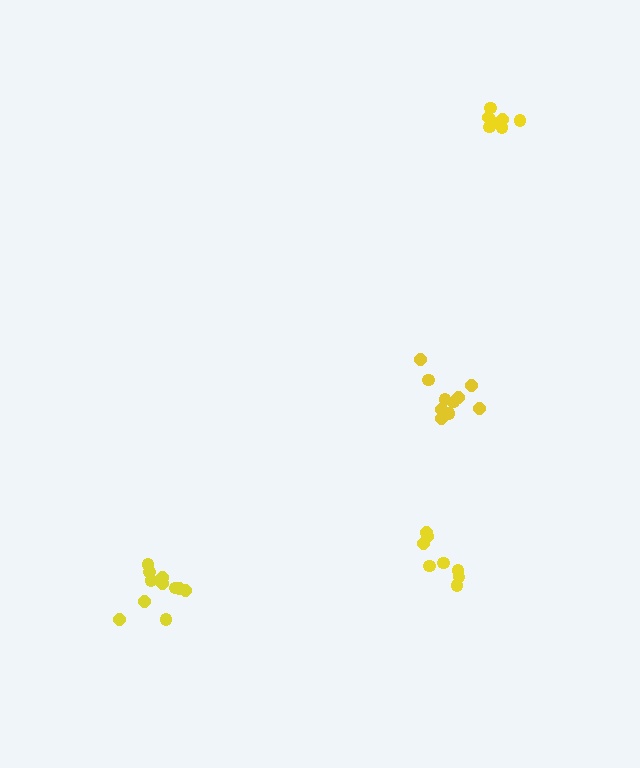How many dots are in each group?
Group 1: 11 dots, Group 2: 7 dots, Group 3: 8 dots, Group 4: 10 dots (36 total).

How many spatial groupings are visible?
There are 4 spatial groupings.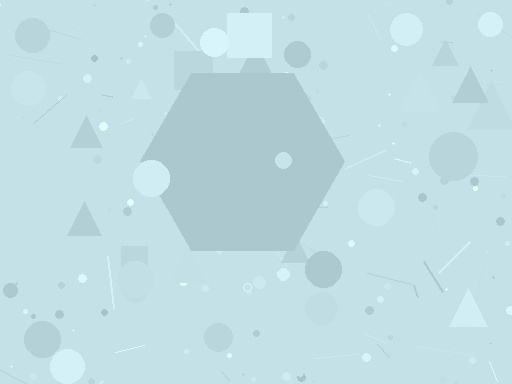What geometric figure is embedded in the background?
A hexagon is embedded in the background.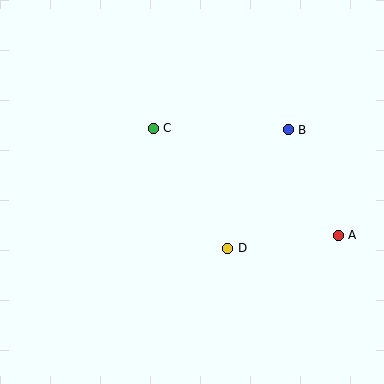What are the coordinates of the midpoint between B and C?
The midpoint between B and C is at (221, 129).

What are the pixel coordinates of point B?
Point B is at (288, 130).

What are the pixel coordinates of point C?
Point C is at (153, 128).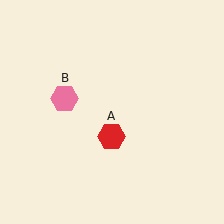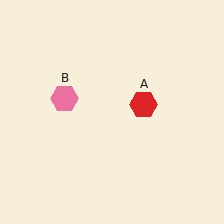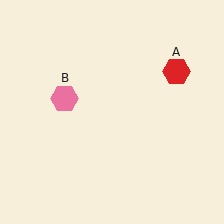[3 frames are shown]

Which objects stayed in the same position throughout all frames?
Pink hexagon (object B) remained stationary.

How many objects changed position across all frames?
1 object changed position: red hexagon (object A).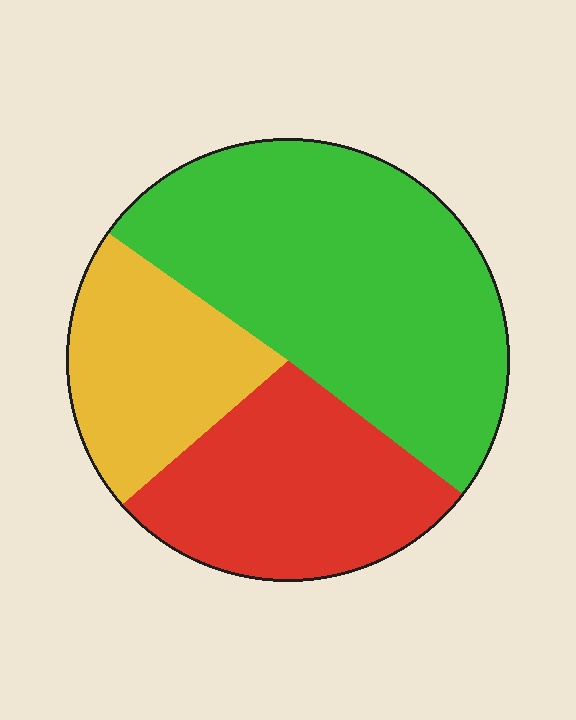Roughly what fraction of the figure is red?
Red covers around 30% of the figure.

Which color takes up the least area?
Yellow, at roughly 20%.